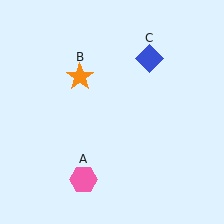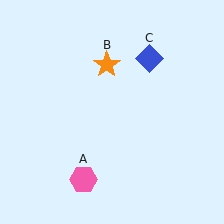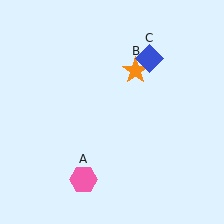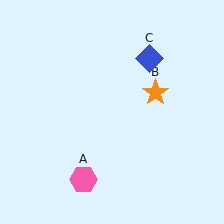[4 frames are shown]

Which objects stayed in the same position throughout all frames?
Pink hexagon (object A) and blue diamond (object C) remained stationary.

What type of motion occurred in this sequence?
The orange star (object B) rotated clockwise around the center of the scene.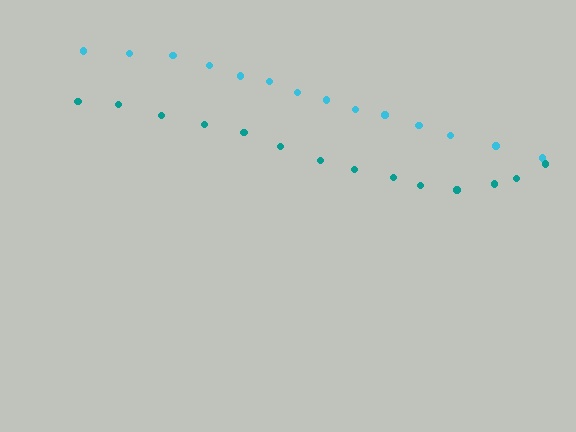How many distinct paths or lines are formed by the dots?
There are 2 distinct paths.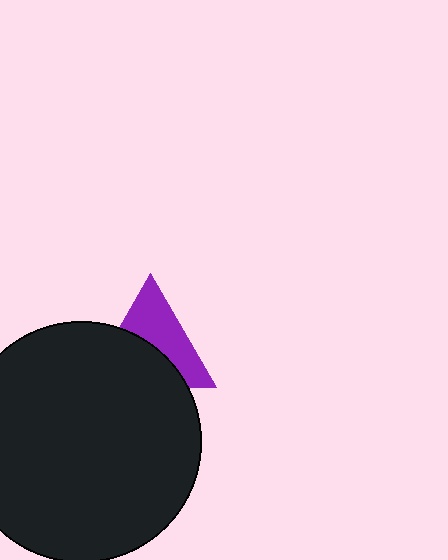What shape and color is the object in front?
The object in front is a black circle.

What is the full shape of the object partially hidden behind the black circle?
The partially hidden object is a purple triangle.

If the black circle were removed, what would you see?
You would see the complete purple triangle.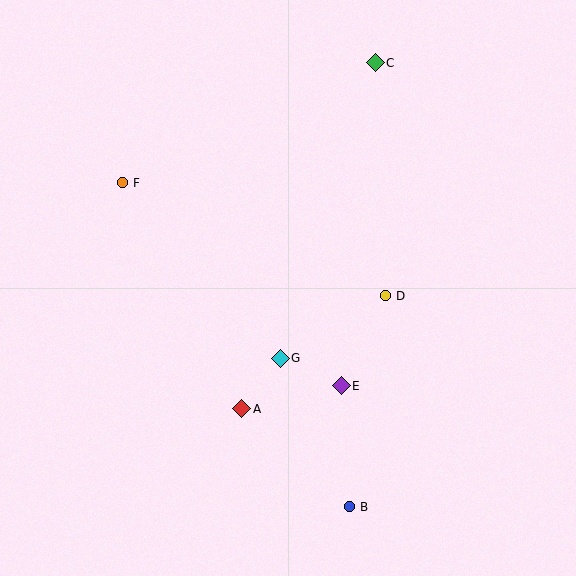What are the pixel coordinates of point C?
Point C is at (375, 63).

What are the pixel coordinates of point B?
Point B is at (349, 507).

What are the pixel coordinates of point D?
Point D is at (385, 296).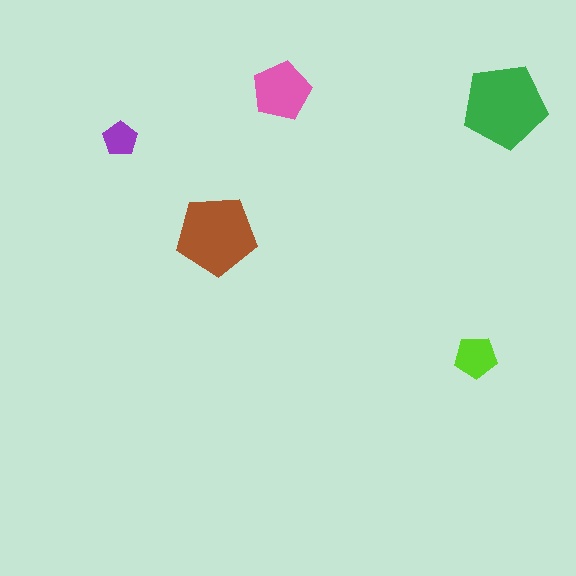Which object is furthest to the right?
The green pentagon is rightmost.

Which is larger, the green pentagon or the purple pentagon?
The green one.